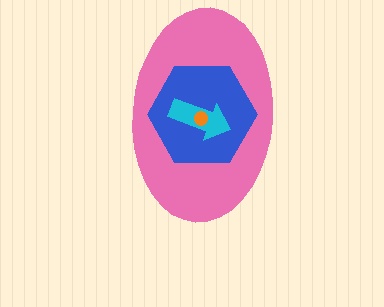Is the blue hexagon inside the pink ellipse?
Yes.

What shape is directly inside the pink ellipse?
The blue hexagon.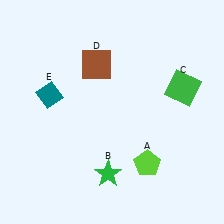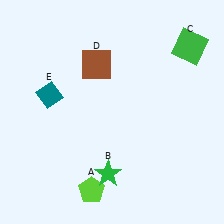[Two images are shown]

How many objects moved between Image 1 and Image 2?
2 objects moved between the two images.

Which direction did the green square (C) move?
The green square (C) moved up.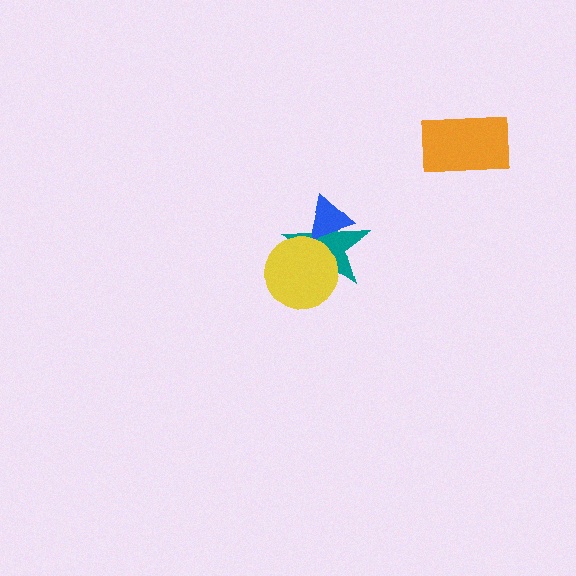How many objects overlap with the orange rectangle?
0 objects overlap with the orange rectangle.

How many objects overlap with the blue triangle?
1 object overlaps with the blue triangle.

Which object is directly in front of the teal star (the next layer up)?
The blue triangle is directly in front of the teal star.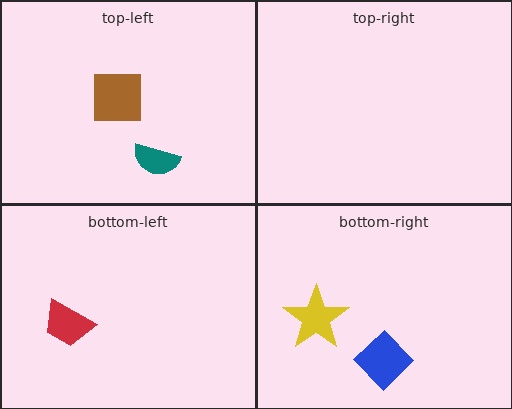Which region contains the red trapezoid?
The bottom-left region.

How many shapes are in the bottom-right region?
2.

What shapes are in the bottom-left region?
The red trapezoid.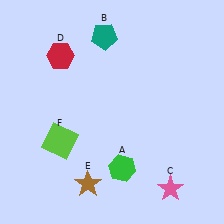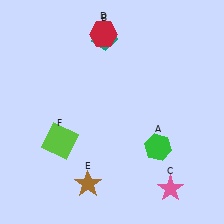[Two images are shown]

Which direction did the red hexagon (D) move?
The red hexagon (D) moved right.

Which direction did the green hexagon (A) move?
The green hexagon (A) moved right.